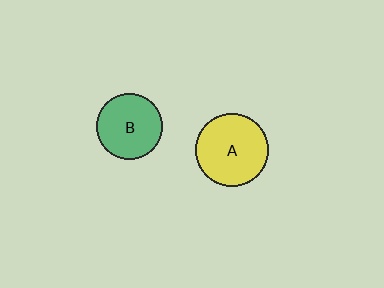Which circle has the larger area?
Circle A (yellow).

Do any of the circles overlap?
No, none of the circles overlap.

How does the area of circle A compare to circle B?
Approximately 1.2 times.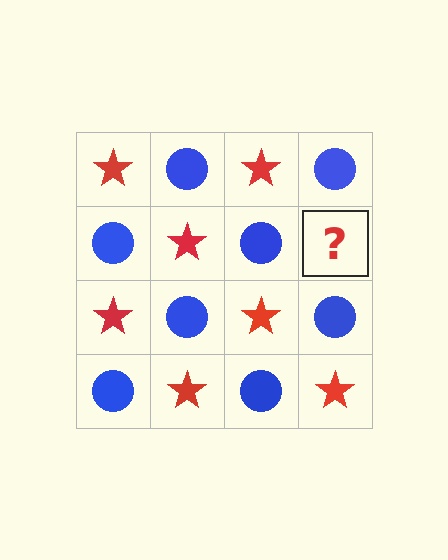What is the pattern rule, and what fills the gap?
The rule is that it alternates red star and blue circle in a checkerboard pattern. The gap should be filled with a red star.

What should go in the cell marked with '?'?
The missing cell should contain a red star.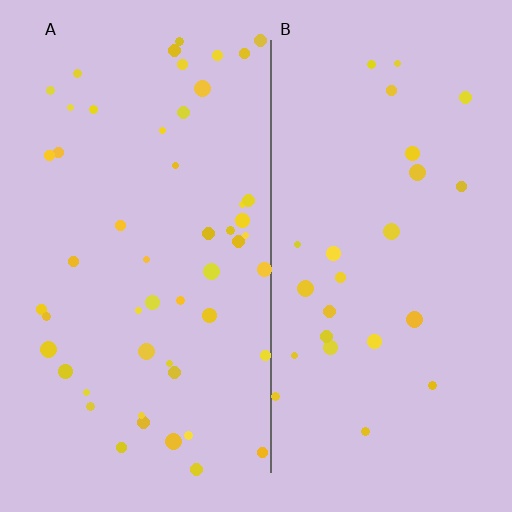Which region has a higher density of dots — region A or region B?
A (the left).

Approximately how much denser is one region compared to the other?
Approximately 2.0× — region A over region B.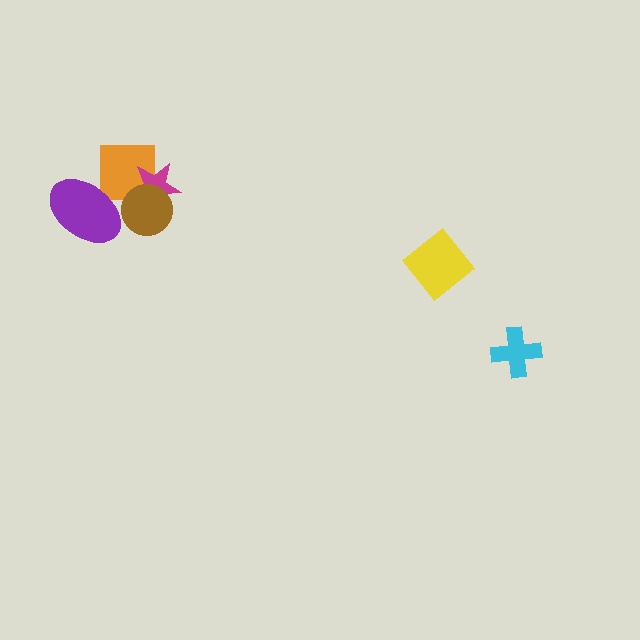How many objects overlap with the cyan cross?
0 objects overlap with the cyan cross.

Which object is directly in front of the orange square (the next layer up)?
The magenta star is directly in front of the orange square.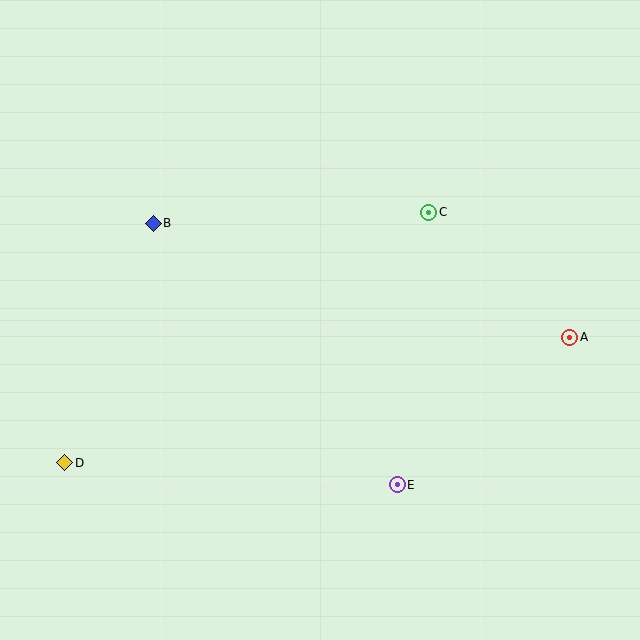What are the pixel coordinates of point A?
Point A is at (570, 337).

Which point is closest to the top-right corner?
Point C is closest to the top-right corner.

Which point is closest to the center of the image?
Point C at (429, 212) is closest to the center.